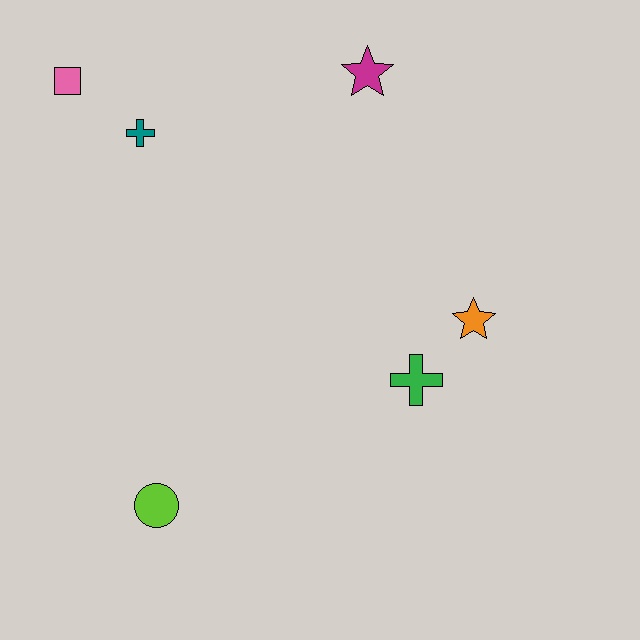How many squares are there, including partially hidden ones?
There is 1 square.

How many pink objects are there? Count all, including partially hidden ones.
There is 1 pink object.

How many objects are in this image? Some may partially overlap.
There are 6 objects.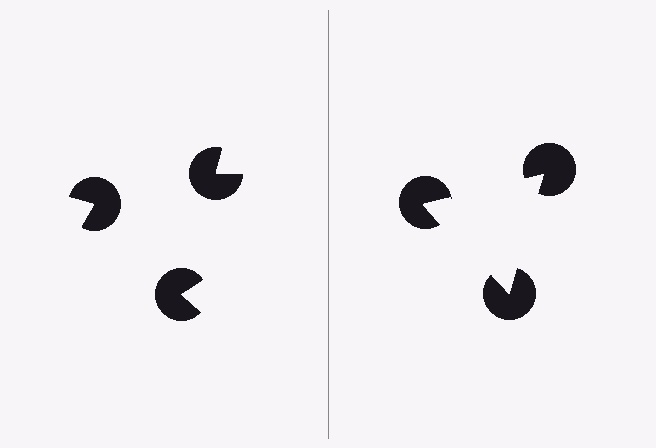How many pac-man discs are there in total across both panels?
6 — 3 on each side.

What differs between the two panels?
The pac-man discs are positioned identically on both sides; only the wedge orientations differ. On the right they align to a triangle; on the left they are misaligned.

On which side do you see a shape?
An illusory triangle appears on the right side. On the left side the wedge cuts are rotated, so no coherent shape forms.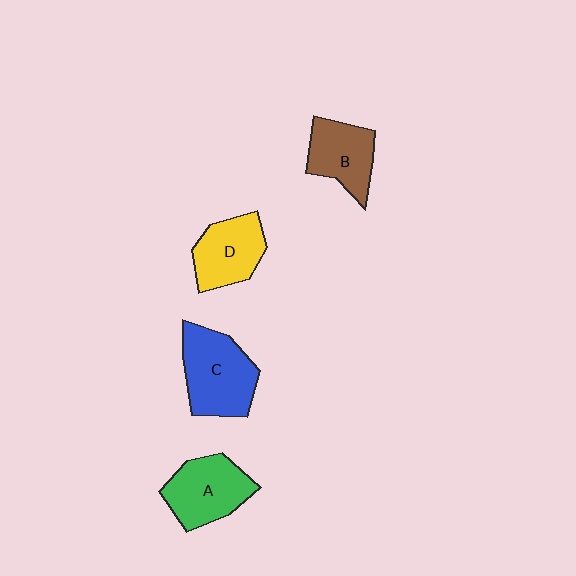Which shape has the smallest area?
Shape B (brown).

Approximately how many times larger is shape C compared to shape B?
Approximately 1.4 times.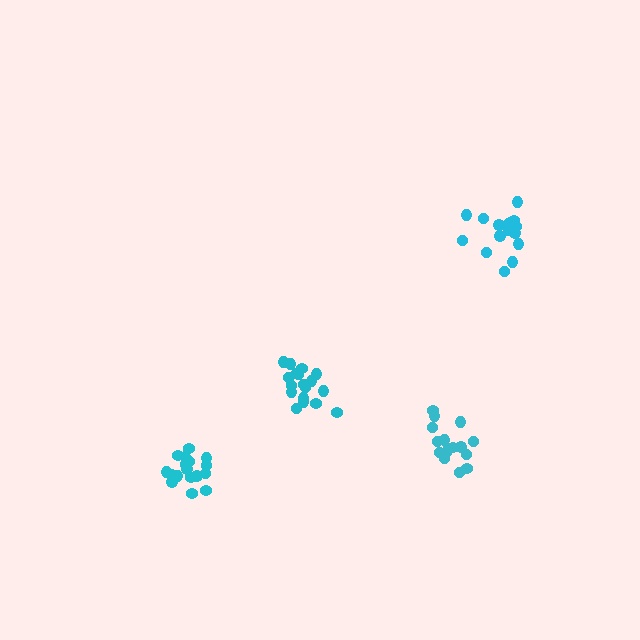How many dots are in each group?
Group 1: 18 dots, Group 2: 15 dots, Group 3: 17 dots, Group 4: 17 dots (67 total).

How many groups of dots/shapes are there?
There are 4 groups.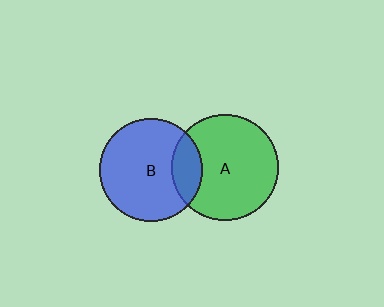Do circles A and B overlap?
Yes.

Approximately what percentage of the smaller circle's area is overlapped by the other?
Approximately 20%.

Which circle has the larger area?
Circle A (green).